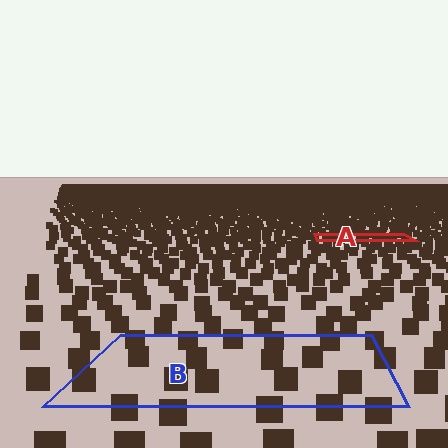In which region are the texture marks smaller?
The texture marks are smaller in region A, because it is farther away.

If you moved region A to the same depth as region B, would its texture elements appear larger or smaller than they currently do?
They would appear larger. At a closer depth, the same texture elements are projected at a bigger on-screen size.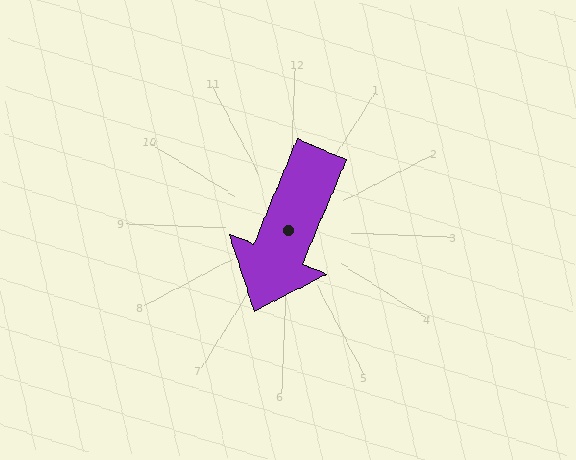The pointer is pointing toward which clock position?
Roughly 7 o'clock.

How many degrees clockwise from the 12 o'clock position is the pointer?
Approximately 200 degrees.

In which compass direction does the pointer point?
South.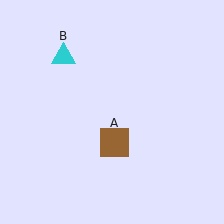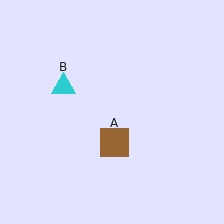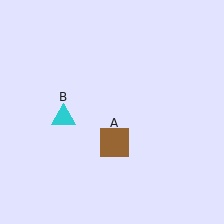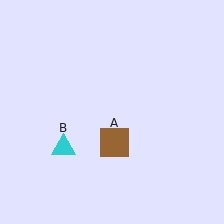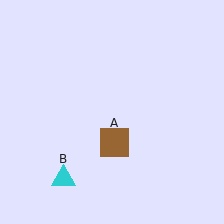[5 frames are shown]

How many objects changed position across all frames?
1 object changed position: cyan triangle (object B).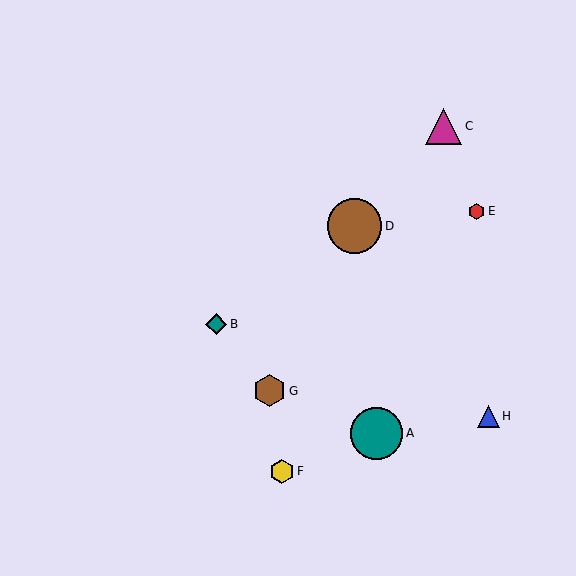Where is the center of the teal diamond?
The center of the teal diamond is at (216, 324).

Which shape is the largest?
The brown circle (labeled D) is the largest.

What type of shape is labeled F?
Shape F is a yellow hexagon.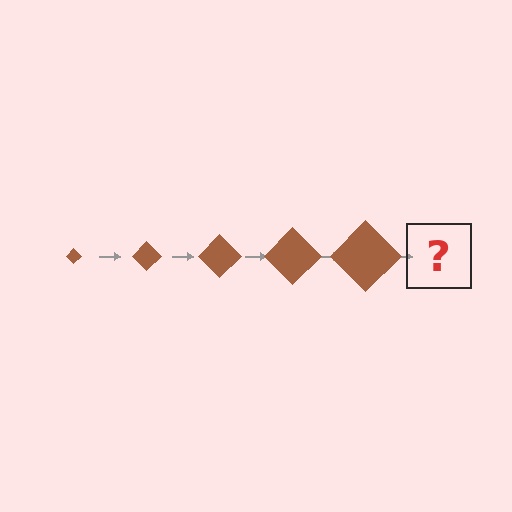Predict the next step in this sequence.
The next step is a brown diamond, larger than the previous one.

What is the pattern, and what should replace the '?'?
The pattern is that the diamond gets progressively larger each step. The '?' should be a brown diamond, larger than the previous one.